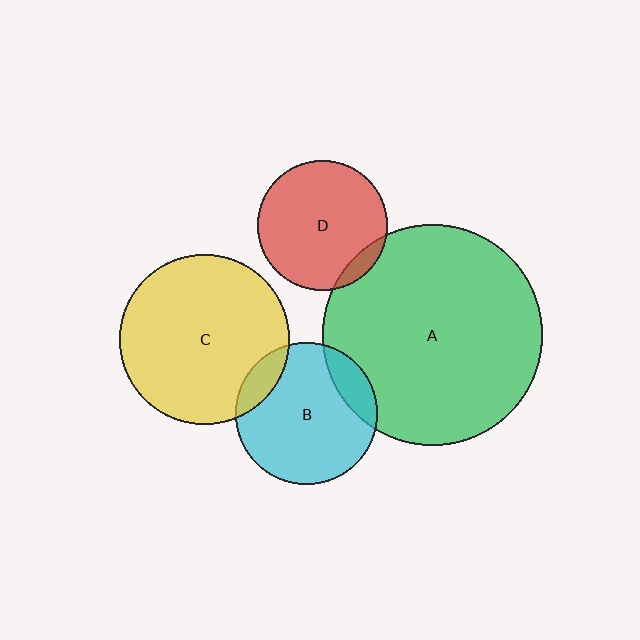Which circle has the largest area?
Circle A (green).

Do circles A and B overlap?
Yes.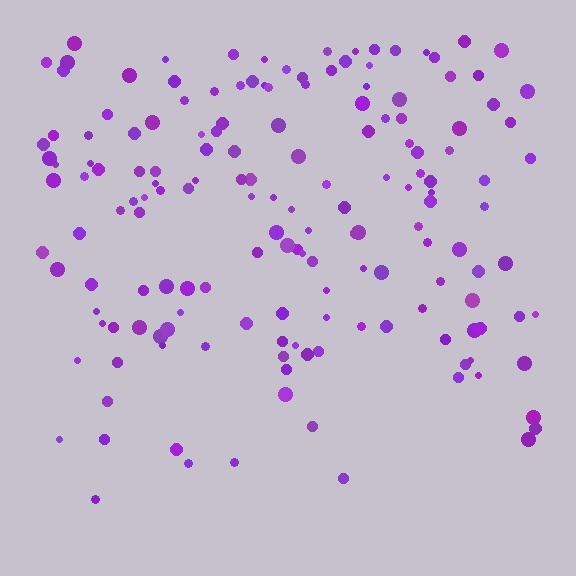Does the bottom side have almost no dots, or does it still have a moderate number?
Still a moderate number, just noticeably fewer than the top.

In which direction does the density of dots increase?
From bottom to top, with the top side densest.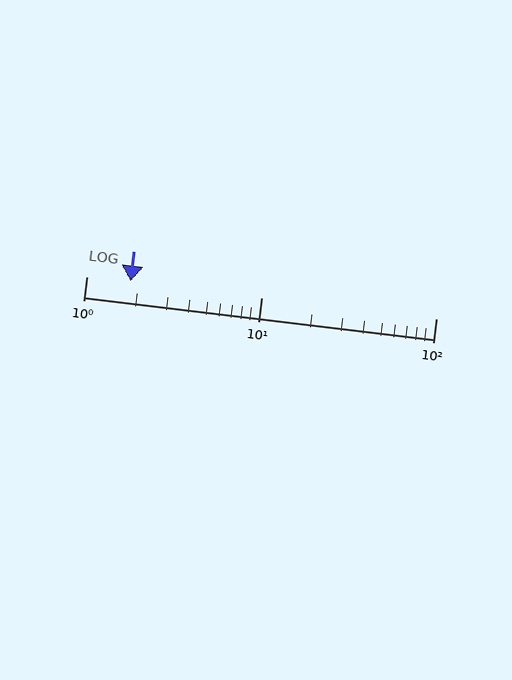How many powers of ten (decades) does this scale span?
The scale spans 2 decades, from 1 to 100.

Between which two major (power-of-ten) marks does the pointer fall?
The pointer is between 1 and 10.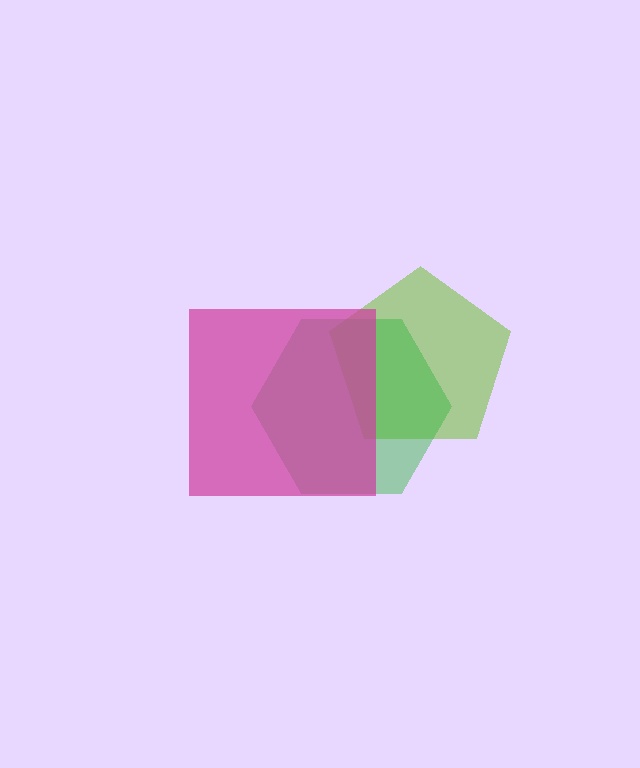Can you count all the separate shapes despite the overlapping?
Yes, there are 3 separate shapes.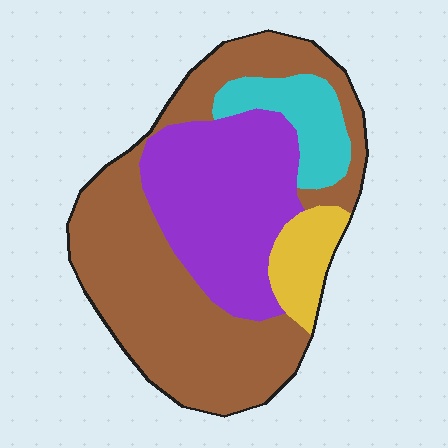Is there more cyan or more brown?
Brown.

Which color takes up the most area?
Brown, at roughly 50%.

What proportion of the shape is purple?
Purple takes up between a sixth and a third of the shape.